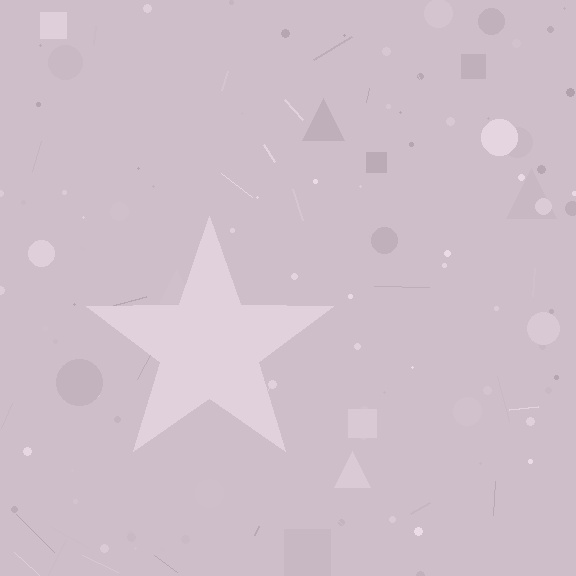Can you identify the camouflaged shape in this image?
The camouflaged shape is a star.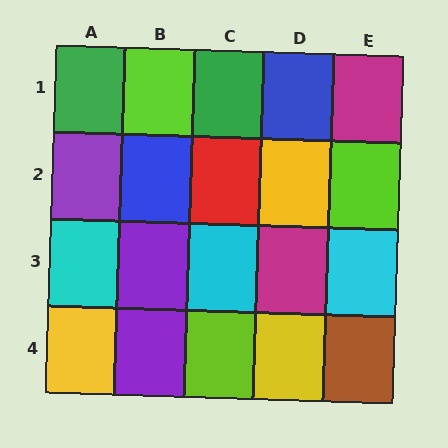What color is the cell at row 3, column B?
Purple.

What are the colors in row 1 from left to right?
Green, lime, green, blue, magenta.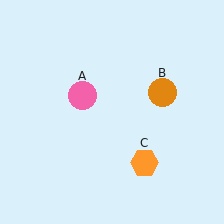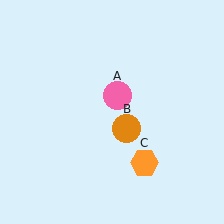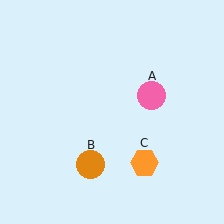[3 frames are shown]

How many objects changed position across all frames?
2 objects changed position: pink circle (object A), orange circle (object B).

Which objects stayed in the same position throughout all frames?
Orange hexagon (object C) remained stationary.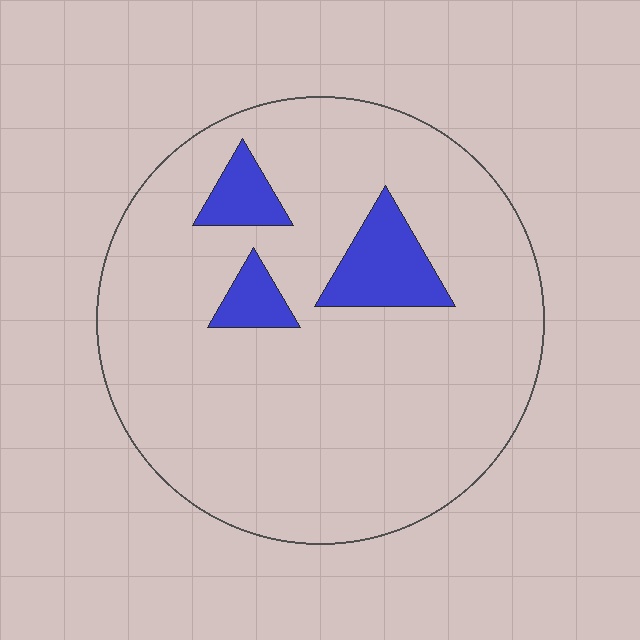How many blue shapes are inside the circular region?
3.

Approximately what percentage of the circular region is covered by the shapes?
Approximately 10%.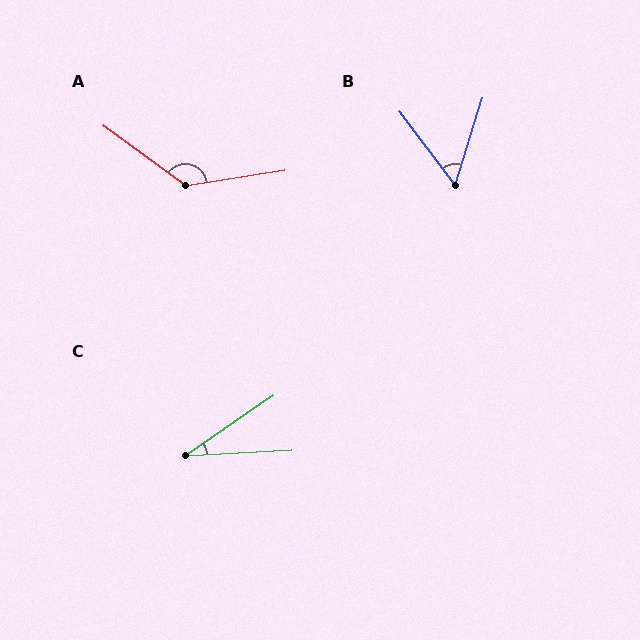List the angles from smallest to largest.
C (31°), B (54°), A (135°).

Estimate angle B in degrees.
Approximately 54 degrees.